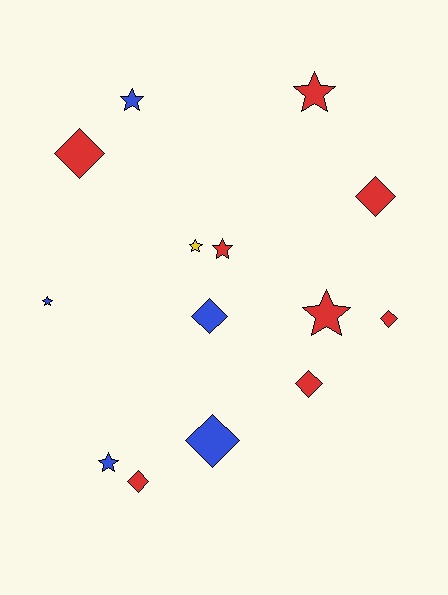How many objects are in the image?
There are 14 objects.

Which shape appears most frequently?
Star, with 7 objects.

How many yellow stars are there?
There is 1 yellow star.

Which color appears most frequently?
Red, with 8 objects.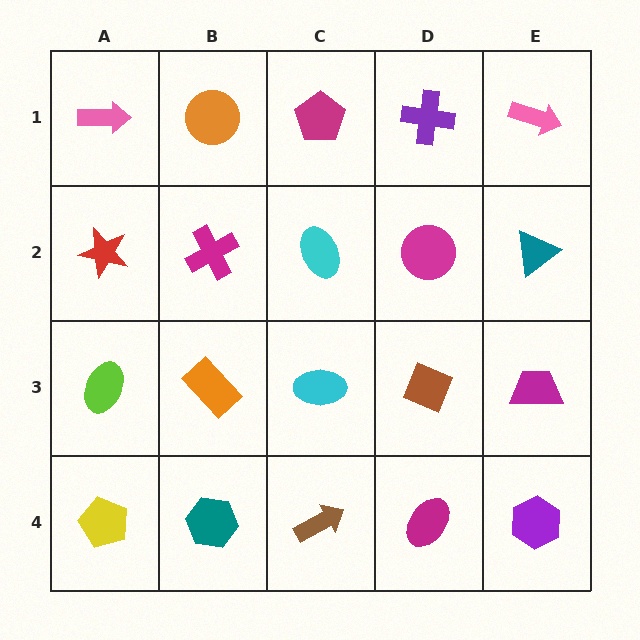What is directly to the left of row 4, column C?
A teal hexagon.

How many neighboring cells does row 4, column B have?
3.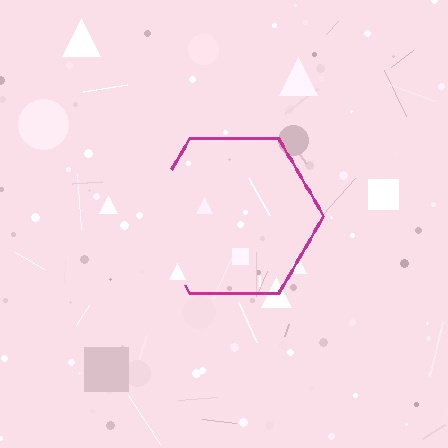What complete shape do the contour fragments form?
The contour fragments form a hexagon.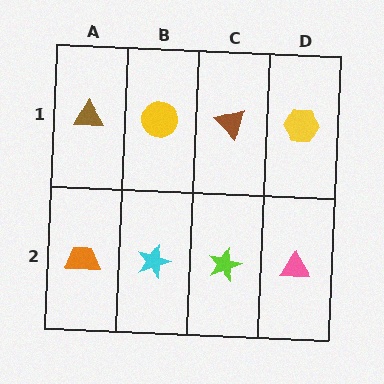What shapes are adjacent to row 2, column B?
A yellow circle (row 1, column B), an orange trapezoid (row 2, column A), a lime star (row 2, column C).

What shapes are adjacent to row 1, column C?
A lime star (row 2, column C), a yellow circle (row 1, column B), a yellow hexagon (row 1, column D).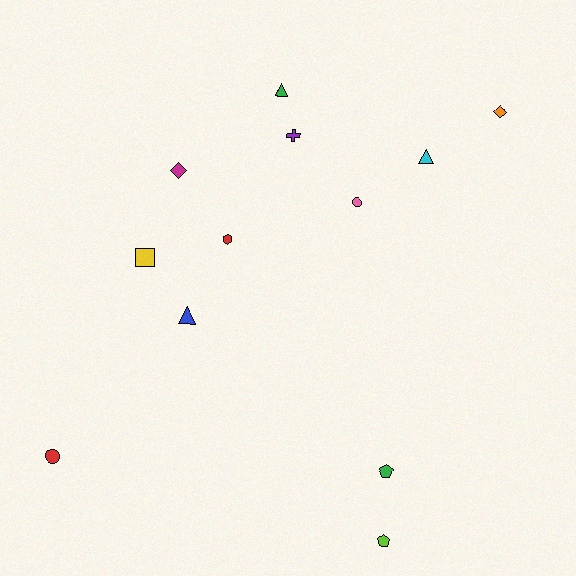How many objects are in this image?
There are 12 objects.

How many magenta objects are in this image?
There is 1 magenta object.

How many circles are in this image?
There are 2 circles.